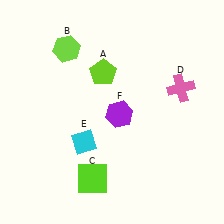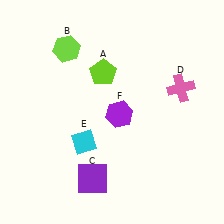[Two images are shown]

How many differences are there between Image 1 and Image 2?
There is 1 difference between the two images.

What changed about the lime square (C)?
In Image 1, C is lime. In Image 2, it changed to purple.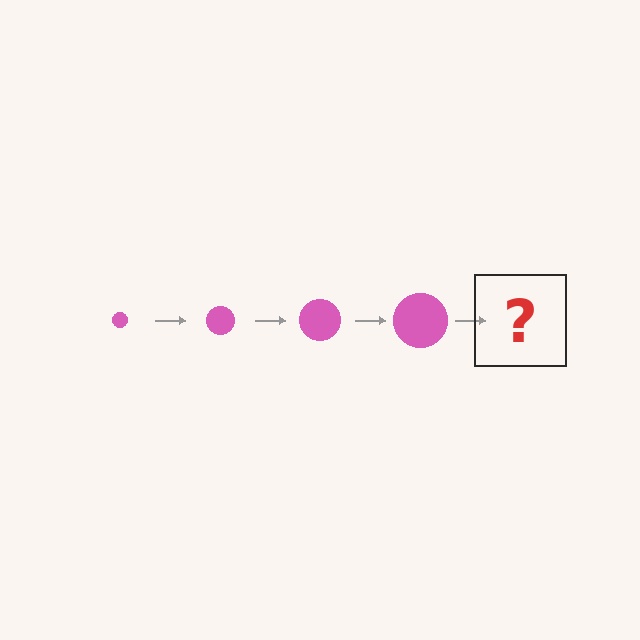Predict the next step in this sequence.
The next step is a pink circle, larger than the previous one.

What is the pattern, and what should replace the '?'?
The pattern is that the circle gets progressively larger each step. The '?' should be a pink circle, larger than the previous one.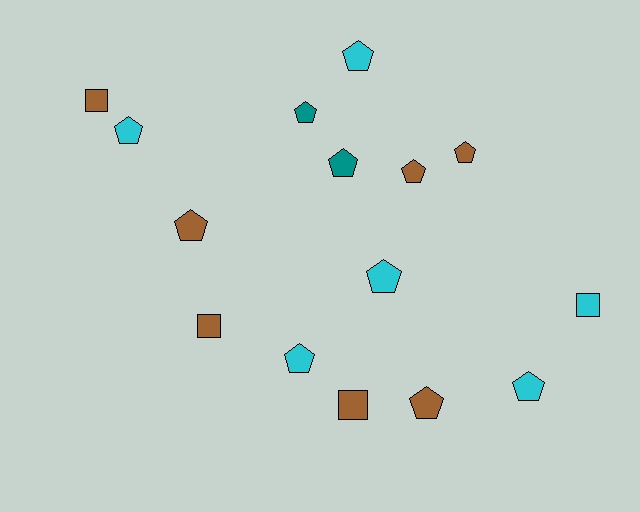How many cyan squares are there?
There is 1 cyan square.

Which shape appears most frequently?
Pentagon, with 11 objects.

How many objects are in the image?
There are 15 objects.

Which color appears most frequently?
Brown, with 7 objects.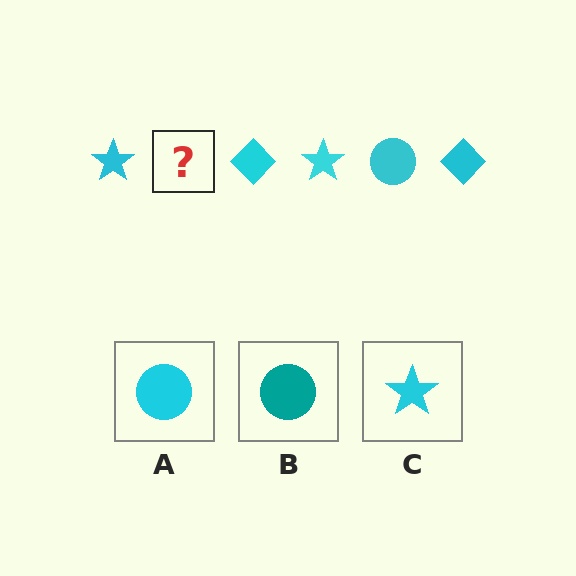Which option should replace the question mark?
Option A.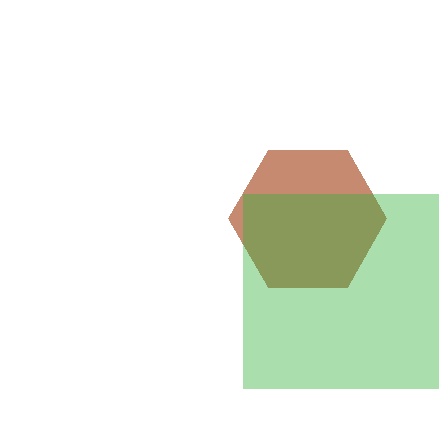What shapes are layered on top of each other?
The layered shapes are: a brown hexagon, a green square.